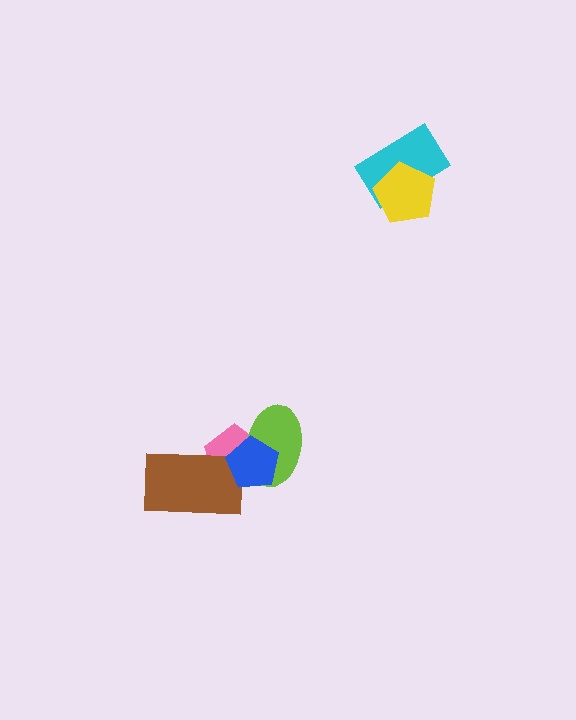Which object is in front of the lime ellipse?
The blue pentagon is in front of the lime ellipse.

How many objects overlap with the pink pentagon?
3 objects overlap with the pink pentagon.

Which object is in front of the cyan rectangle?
The yellow pentagon is in front of the cyan rectangle.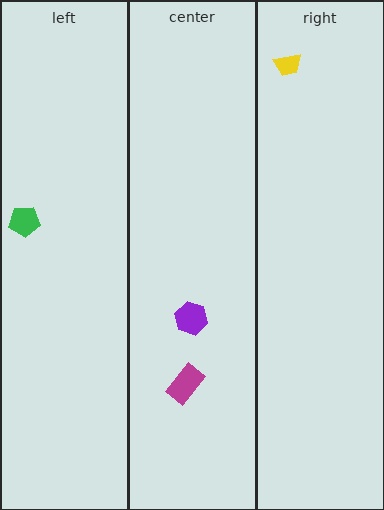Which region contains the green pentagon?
The left region.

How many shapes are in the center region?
2.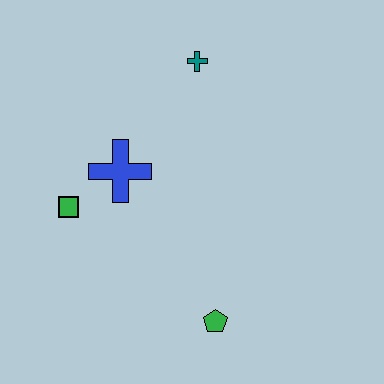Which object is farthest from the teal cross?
The green pentagon is farthest from the teal cross.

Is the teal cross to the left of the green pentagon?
Yes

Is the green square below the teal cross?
Yes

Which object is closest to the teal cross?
The blue cross is closest to the teal cross.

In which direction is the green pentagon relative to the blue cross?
The green pentagon is below the blue cross.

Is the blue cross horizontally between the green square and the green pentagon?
Yes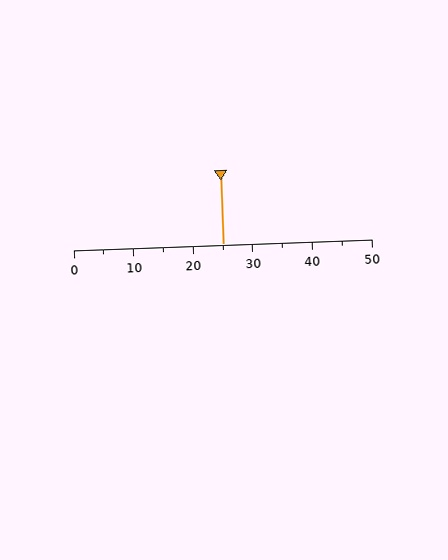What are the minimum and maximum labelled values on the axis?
The axis runs from 0 to 50.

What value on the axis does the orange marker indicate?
The marker indicates approximately 25.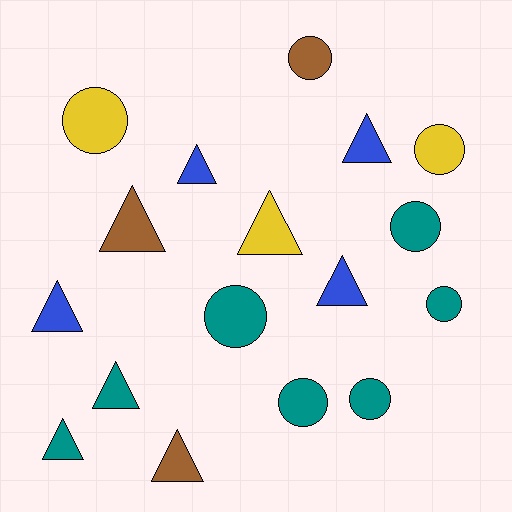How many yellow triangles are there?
There is 1 yellow triangle.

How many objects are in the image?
There are 17 objects.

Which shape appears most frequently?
Triangle, with 9 objects.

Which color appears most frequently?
Teal, with 7 objects.